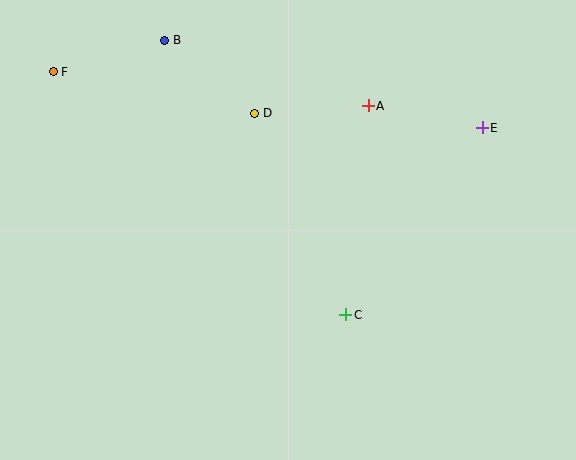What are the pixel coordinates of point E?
Point E is at (482, 128).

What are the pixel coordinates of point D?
Point D is at (255, 113).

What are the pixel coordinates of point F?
Point F is at (53, 72).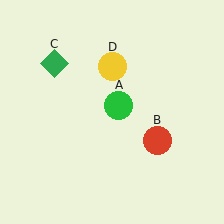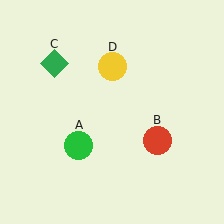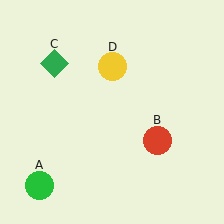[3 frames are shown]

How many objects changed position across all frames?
1 object changed position: green circle (object A).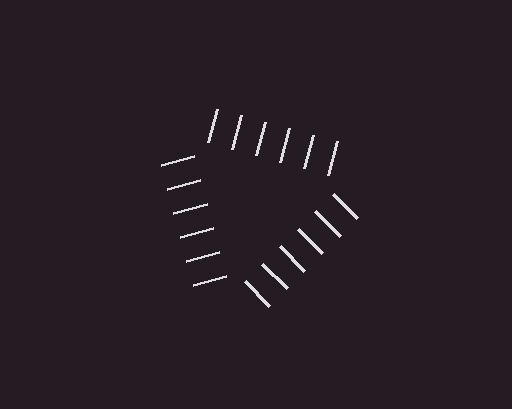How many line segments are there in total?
18 — 6 along each of the 3 edges.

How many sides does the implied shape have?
3 sides — the line-ends trace a triangle.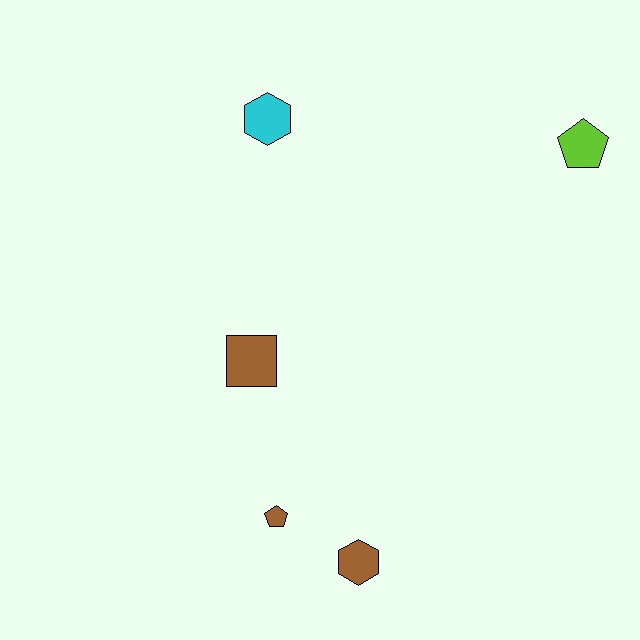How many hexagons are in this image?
There are 2 hexagons.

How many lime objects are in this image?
There is 1 lime object.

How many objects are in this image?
There are 5 objects.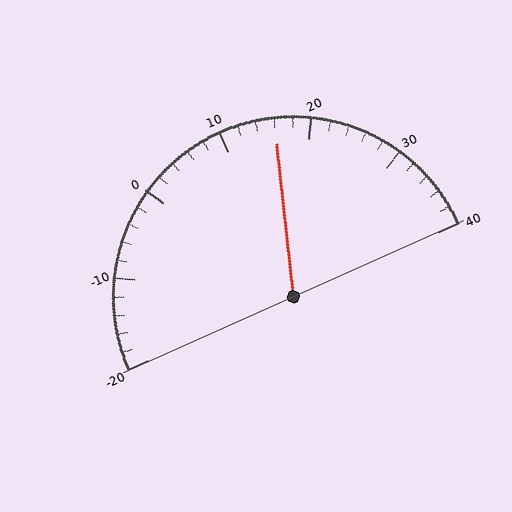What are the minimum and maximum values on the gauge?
The gauge ranges from -20 to 40.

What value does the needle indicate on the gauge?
The needle indicates approximately 16.